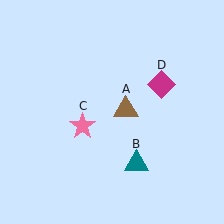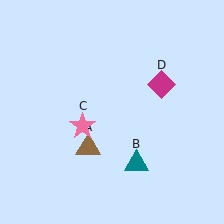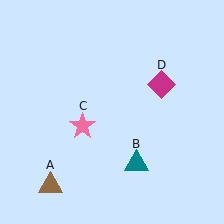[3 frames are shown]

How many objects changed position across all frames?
1 object changed position: brown triangle (object A).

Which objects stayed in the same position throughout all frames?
Teal triangle (object B) and pink star (object C) and magenta diamond (object D) remained stationary.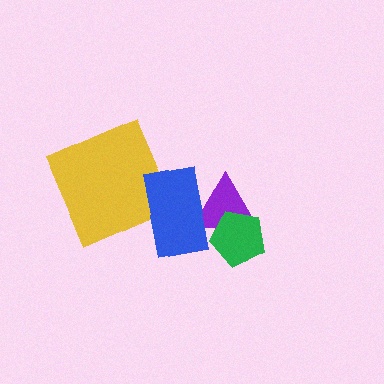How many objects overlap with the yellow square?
1 object overlaps with the yellow square.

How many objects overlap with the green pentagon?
1 object overlaps with the green pentagon.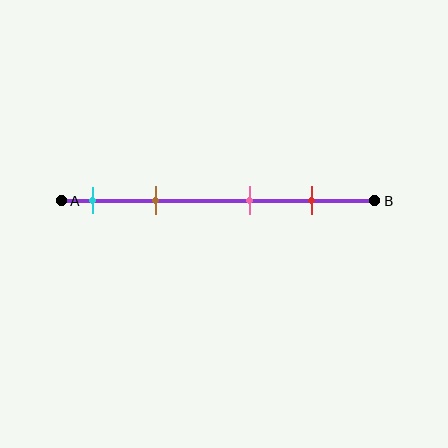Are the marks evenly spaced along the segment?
No, the marks are not evenly spaced.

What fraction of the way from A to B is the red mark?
The red mark is approximately 80% (0.8) of the way from A to B.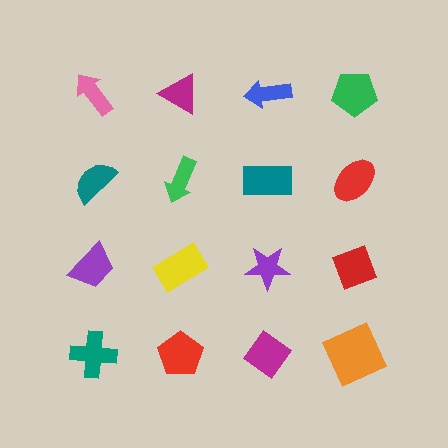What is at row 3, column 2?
A yellow rectangle.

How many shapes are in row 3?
4 shapes.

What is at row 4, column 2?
A red pentagon.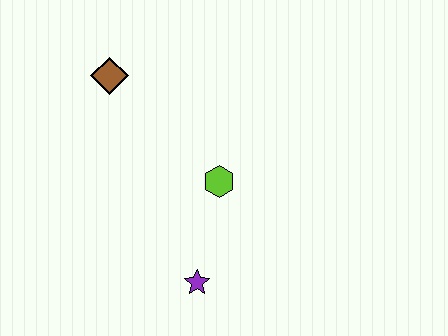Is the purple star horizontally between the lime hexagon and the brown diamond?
Yes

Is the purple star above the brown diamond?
No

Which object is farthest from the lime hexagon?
The brown diamond is farthest from the lime hexagon.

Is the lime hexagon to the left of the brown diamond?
No